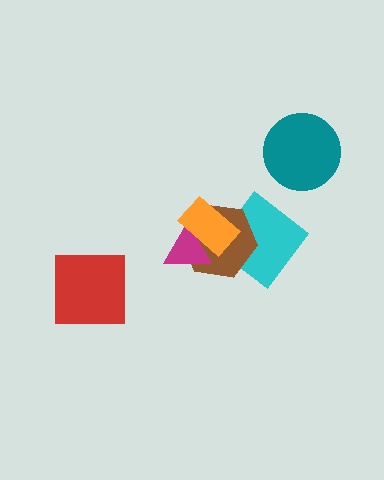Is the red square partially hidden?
No, no other shape covers it.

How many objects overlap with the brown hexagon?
3 objects overlap with the brown hexagon.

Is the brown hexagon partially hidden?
Yes, it is partially covered by another shape.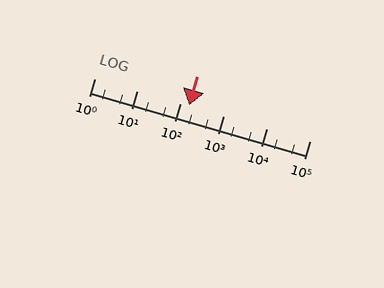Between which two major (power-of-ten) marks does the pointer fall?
The pointer is between 100 and 1000.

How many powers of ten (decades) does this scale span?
The scale spans 5 decades, from 1 to 100000.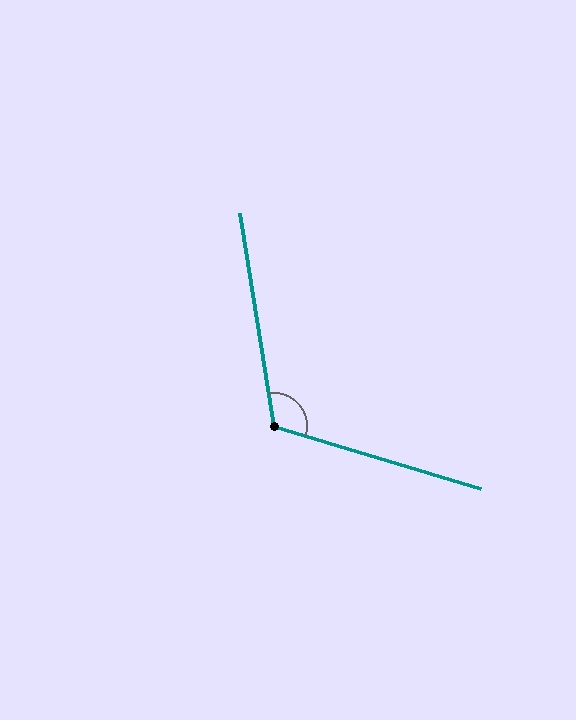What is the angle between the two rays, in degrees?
Approximately 116 degrees.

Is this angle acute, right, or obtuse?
It is obtuse.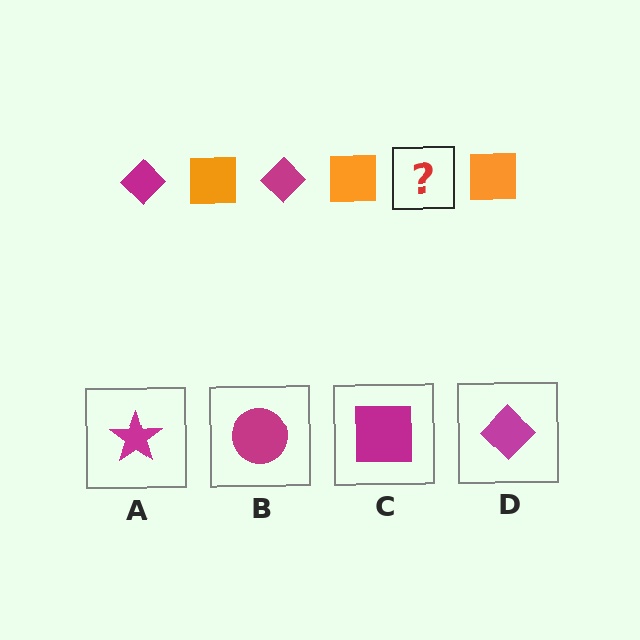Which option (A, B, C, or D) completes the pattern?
D.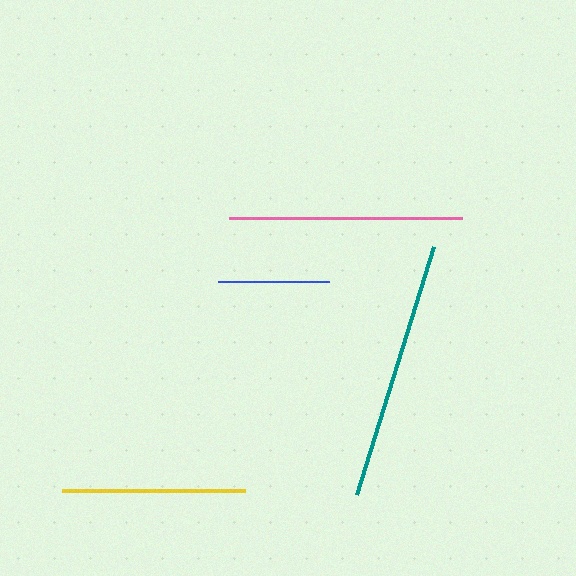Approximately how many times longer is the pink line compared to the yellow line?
The pink line is approximately 1.3 times the length of the yellow line.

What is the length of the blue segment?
The blue segment is approximately 111 pixels long.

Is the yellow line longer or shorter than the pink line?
The pink line is longer than the yellow line.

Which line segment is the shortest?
The blue line is the shortest at approximately 111 pixels.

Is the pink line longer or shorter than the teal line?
The teal line is longer than the pink line.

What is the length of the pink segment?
The pink segment is approximately 234 pixels long.